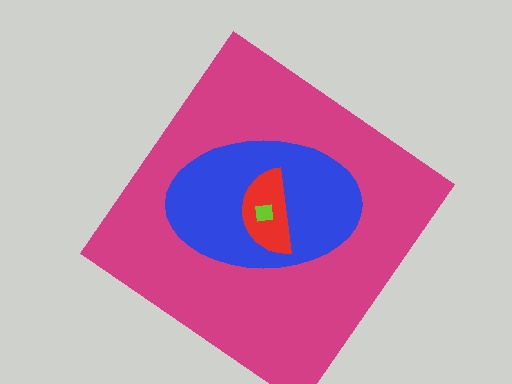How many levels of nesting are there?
4.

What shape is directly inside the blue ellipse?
The red semicircle.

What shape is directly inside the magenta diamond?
The blue ellipse.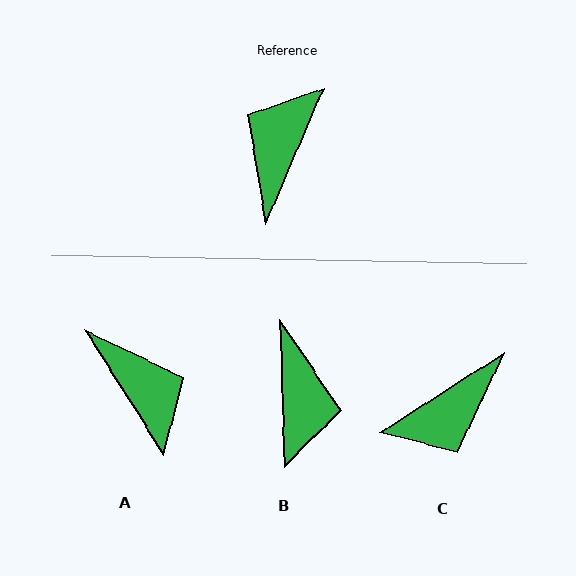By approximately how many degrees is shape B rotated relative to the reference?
Approximately 155 degrees clockwise.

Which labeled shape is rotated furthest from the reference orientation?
B, about 155 degrees away.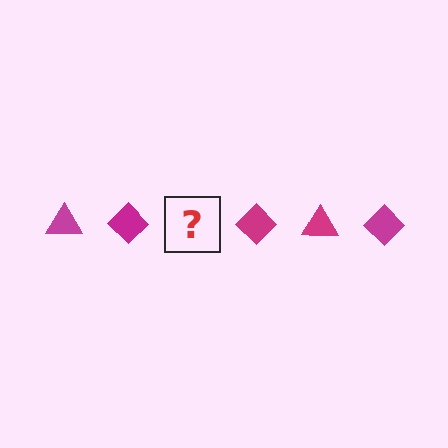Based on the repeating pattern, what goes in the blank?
The blank should be a magenta triangle.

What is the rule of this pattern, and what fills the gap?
The rule is that the pattern cycles through triangle, diamond shapes in magenta. The gap should be filled with a magenta triangle.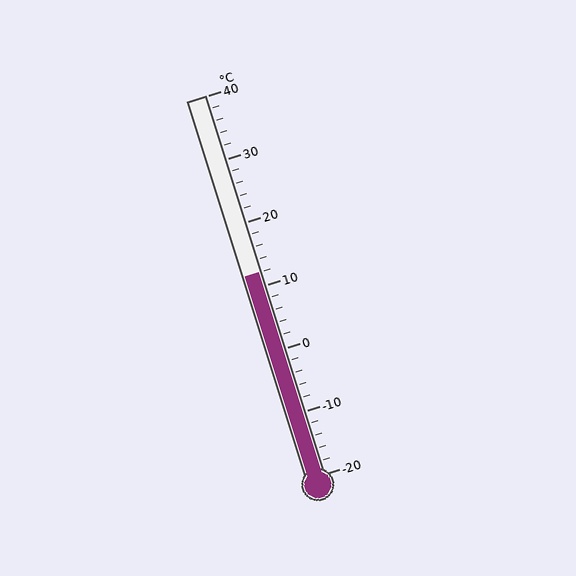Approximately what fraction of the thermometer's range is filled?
The thermometer is filled to approximately 55% of its range.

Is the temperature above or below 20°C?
The temperature is below 20°C.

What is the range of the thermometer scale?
The thermometer scale ranges from -20°C to 40°C.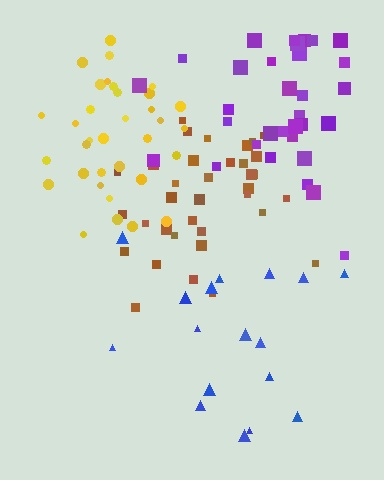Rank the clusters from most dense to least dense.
yellow, brown, purple, blue.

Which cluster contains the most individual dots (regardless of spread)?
Brown (35).